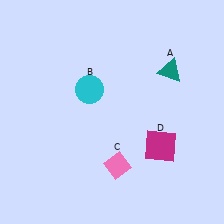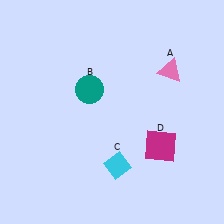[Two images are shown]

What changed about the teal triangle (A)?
In Image 1, A is teal. In Image 2, it changed to pink.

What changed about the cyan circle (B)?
In Image 1, B is cyan. In Image 2, it changed to teal.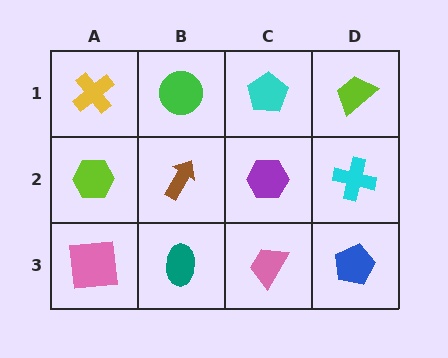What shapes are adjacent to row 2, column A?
A yellow cross (row 1, column A), a pink square (row 3, column A), a brown arrow (row 2, column B).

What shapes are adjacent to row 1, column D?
A cyan cross (row 2, column D), a cyan pentagon (row 1, column C).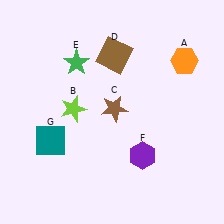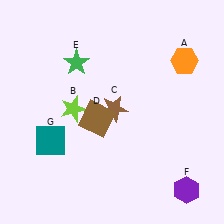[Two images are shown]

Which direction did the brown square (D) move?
The brown square (D) moved down.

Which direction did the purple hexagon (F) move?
The purple hexagon (F) moved right.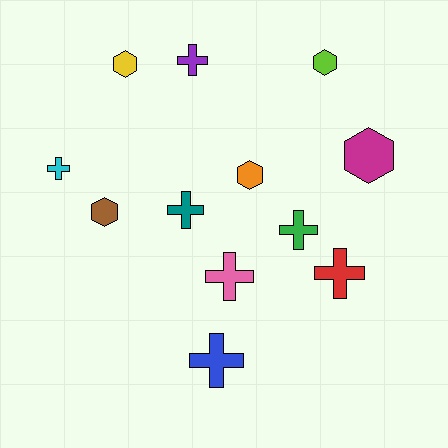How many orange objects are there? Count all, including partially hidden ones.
There is 1 orange object.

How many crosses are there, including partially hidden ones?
There are 7 crosses.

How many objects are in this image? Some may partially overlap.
There are 12 objects.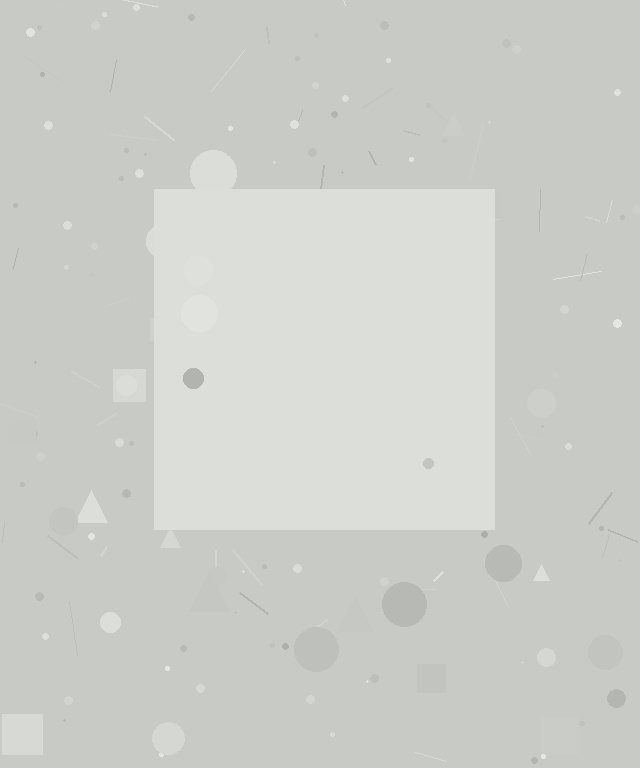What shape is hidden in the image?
A square is hidden in the image.